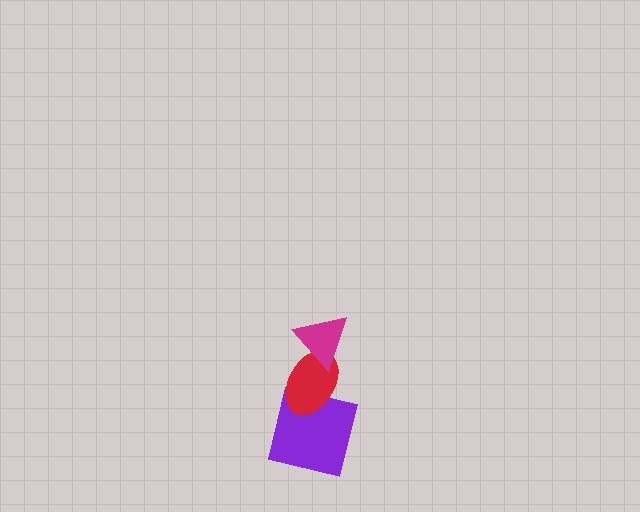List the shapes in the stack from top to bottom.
From top to bottom: the magenta triangle, the red ellipse, the purple square.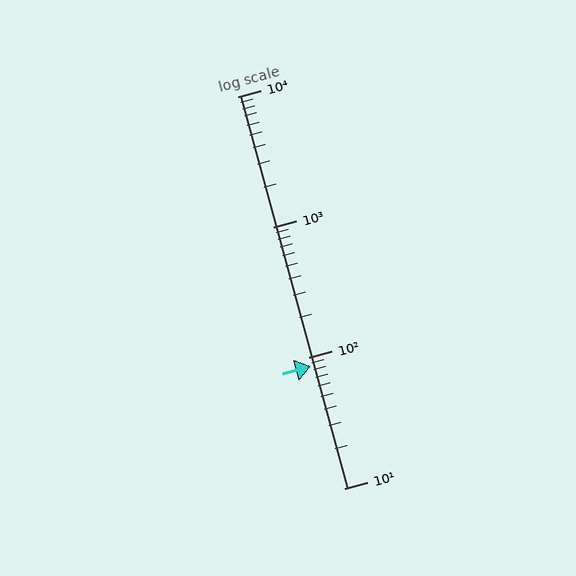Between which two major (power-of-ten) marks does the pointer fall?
The pointer is between 10 and 100.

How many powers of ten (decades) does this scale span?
The scale spans 3 decades, from 10 to 10000.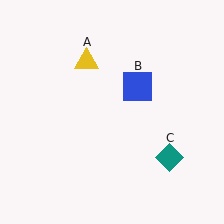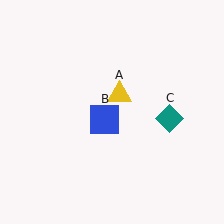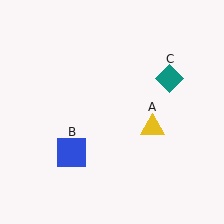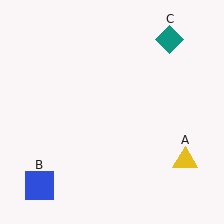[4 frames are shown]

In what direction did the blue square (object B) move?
The blue square (object B) moved down and to the left.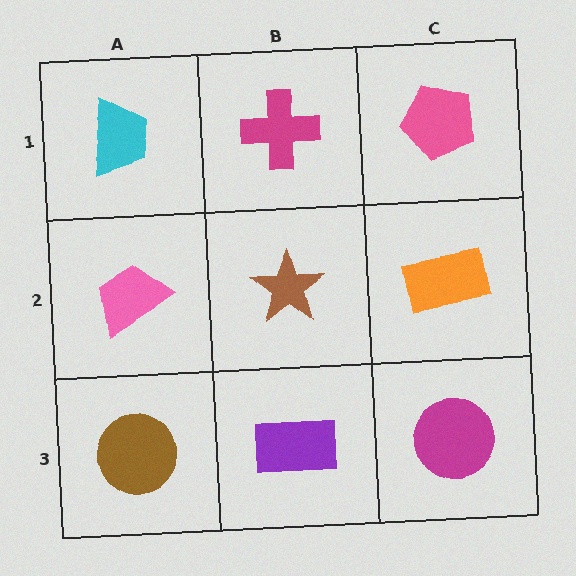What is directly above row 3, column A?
A pink trapezoid.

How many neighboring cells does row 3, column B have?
3.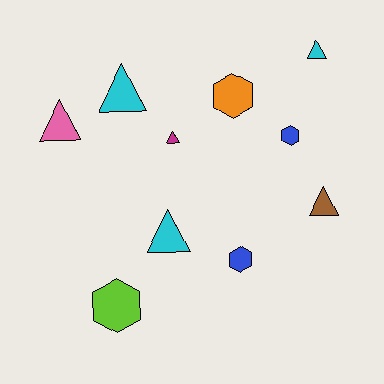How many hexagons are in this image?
There are 4 hexagons.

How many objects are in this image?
There are 10 objects.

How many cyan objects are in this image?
There are 3 cyan objects.